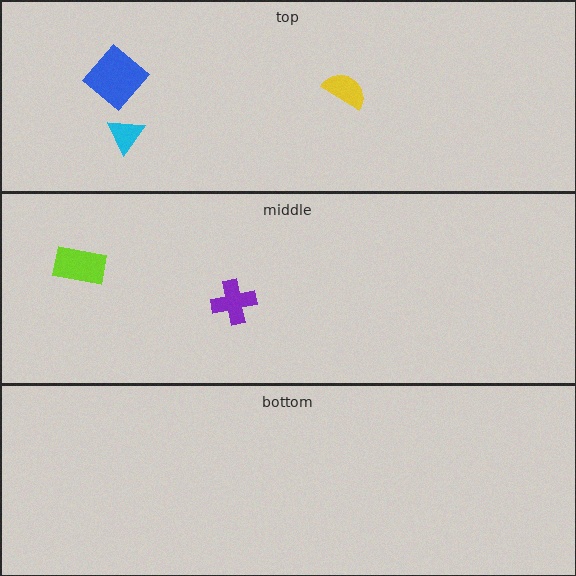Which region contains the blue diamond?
The top region.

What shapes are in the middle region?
The purple cross, the lime rectangle.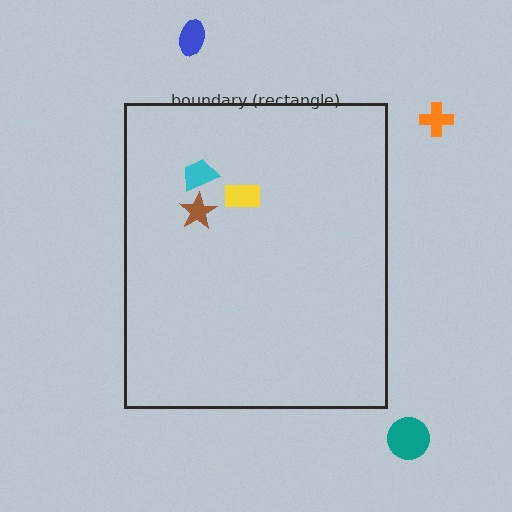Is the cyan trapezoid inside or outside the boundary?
Inside.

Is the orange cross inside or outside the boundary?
Outside.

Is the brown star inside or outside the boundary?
Inside.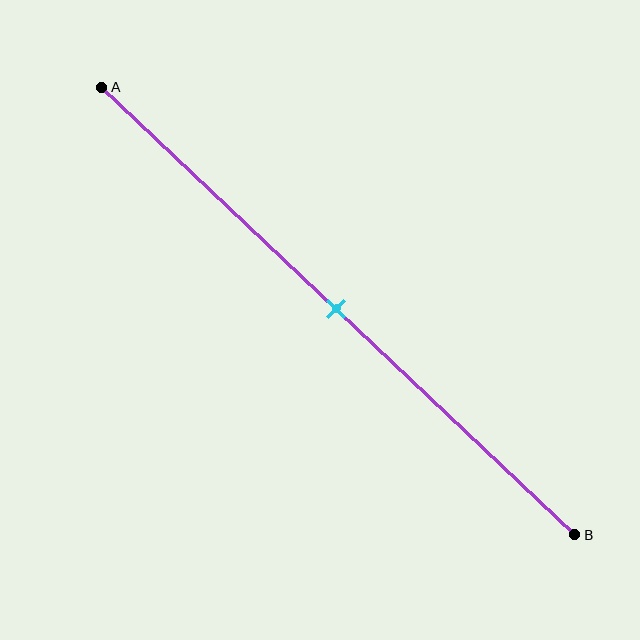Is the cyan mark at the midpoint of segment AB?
Yes, the mark is approximately at the midpoint.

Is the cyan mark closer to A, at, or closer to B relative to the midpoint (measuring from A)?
The cyan mark is approximately at the midpoint of segment AB.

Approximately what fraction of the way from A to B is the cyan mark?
The cyan mark is approximately 50% of the way from A to B.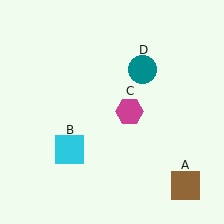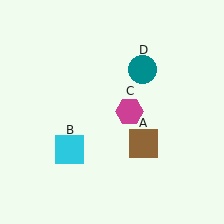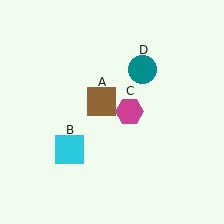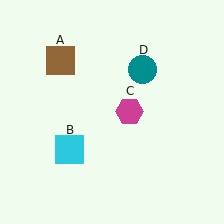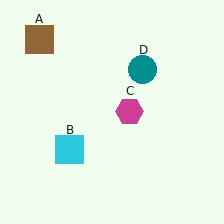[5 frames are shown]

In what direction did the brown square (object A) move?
The brown square (object A) moved up and to the left.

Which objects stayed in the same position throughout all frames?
Cyan square (object B) and magenta hexagon (object C) and teal circle (object D) remained stationary.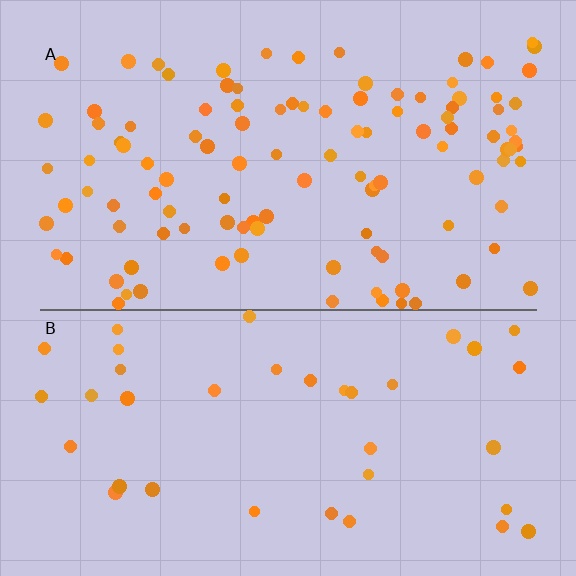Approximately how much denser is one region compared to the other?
Approximately 2.9× — region A over region B.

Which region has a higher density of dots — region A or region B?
A (the top).